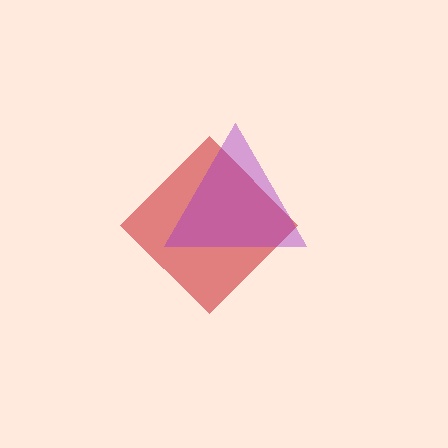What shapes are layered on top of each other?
The layered shapes are: a red diamond, a purple triangle.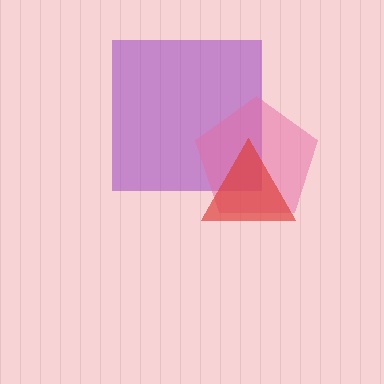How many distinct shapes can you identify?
There are 3 distinct shapes: a purple square, a pink pentagon, a red triangle.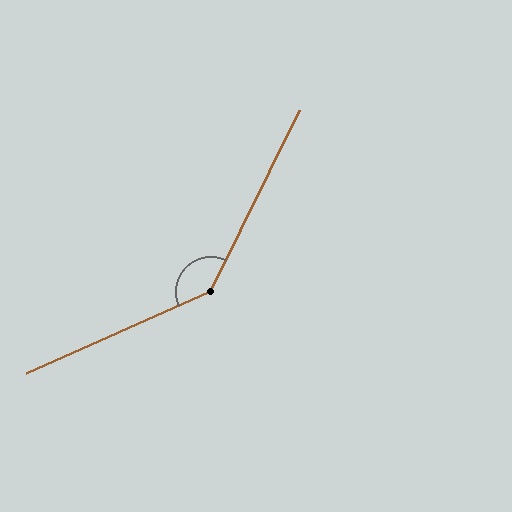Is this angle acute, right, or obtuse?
It is obtuse.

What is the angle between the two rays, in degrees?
Approximately 140 degrees.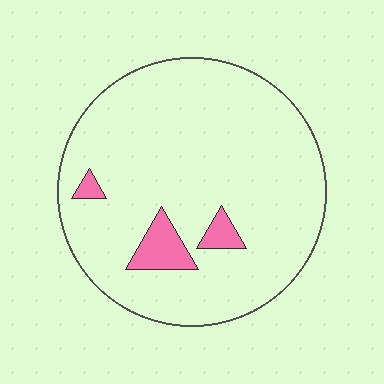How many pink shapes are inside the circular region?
3.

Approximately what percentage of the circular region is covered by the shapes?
Approximately 5%.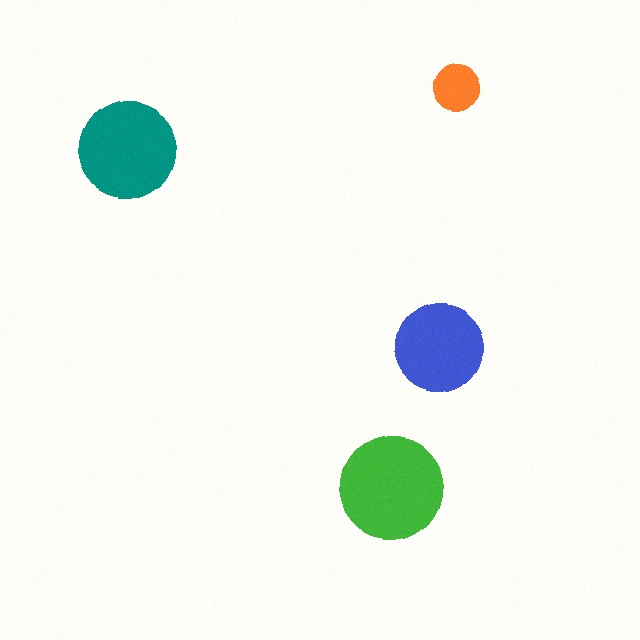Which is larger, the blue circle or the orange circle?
The blue one.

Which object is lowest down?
The green circle is bottommost.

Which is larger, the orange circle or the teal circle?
The teal one.